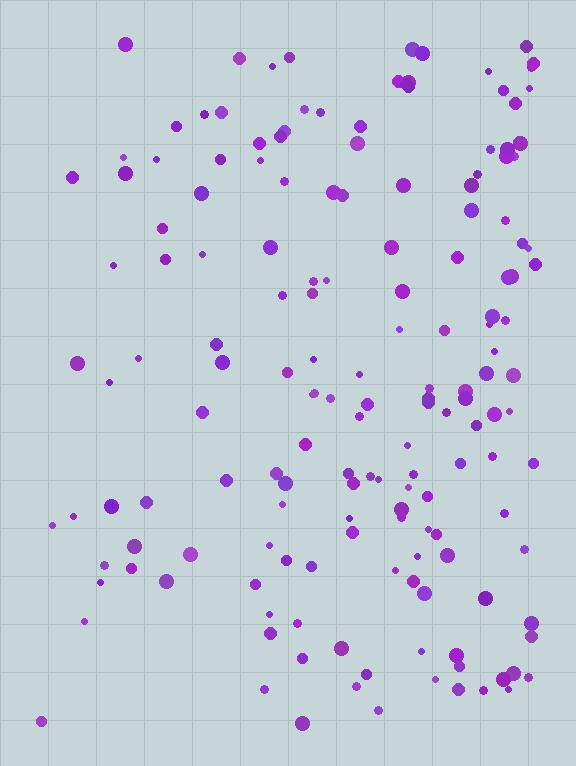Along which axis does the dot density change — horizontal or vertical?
Horizontal.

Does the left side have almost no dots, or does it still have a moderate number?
Still a moderate number, just noticeably fewer than the right.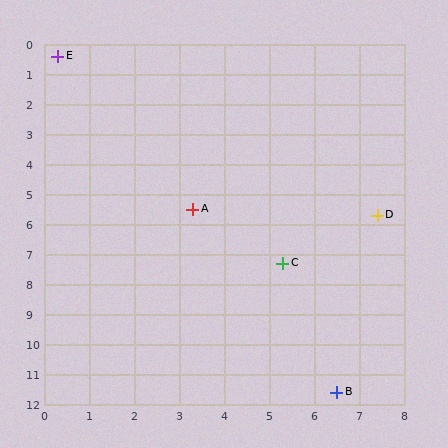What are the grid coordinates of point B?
Point B is at approximately (6.5, 11.6).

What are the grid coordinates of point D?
Point D is at approximately (7.4, 5.7).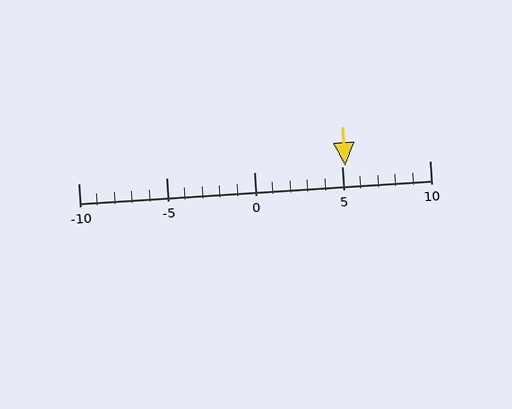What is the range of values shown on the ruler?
The ruler shows values from -10 to 10.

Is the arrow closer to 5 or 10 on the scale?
The arrow is closer to 5.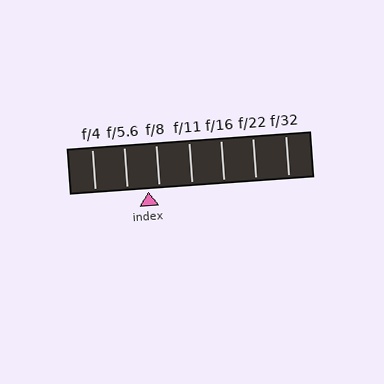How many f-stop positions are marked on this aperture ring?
There are 7 f-stop positions marked.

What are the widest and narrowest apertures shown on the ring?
The widest aperture shown is f/4 and the narrowest is f/32.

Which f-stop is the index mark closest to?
The index mark is closest to f/8.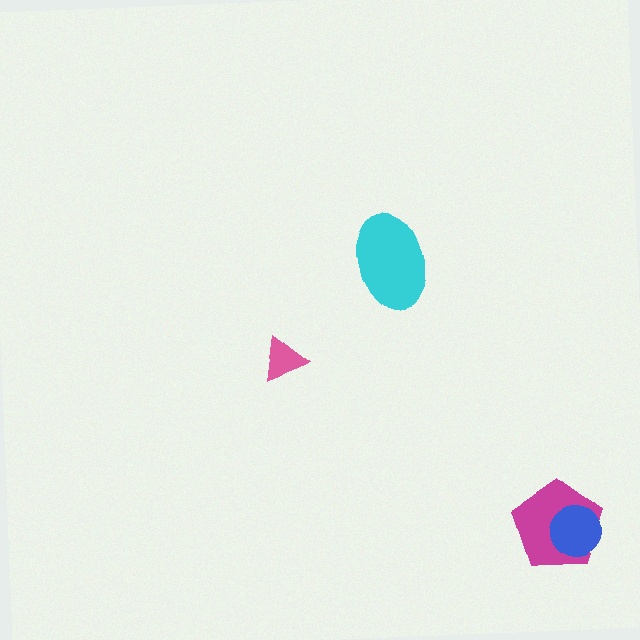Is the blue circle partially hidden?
No, no other shape covers it.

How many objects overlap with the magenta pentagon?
1 object overlaps with the magenta pentagon.